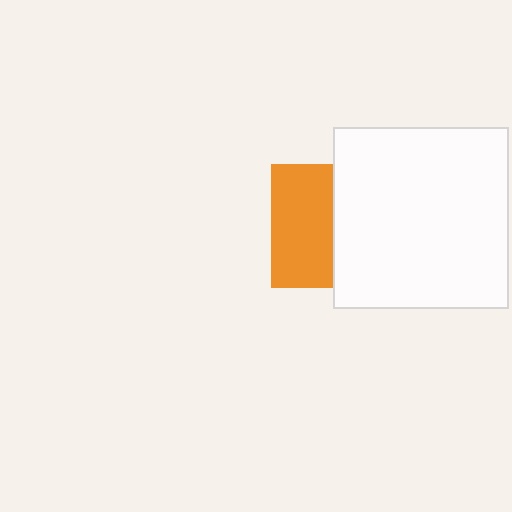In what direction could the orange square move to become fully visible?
The orange square could move left. That would shift it out from behind the white rectangle entirely.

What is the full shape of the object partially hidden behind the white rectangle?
The partially hidden object is an orange square.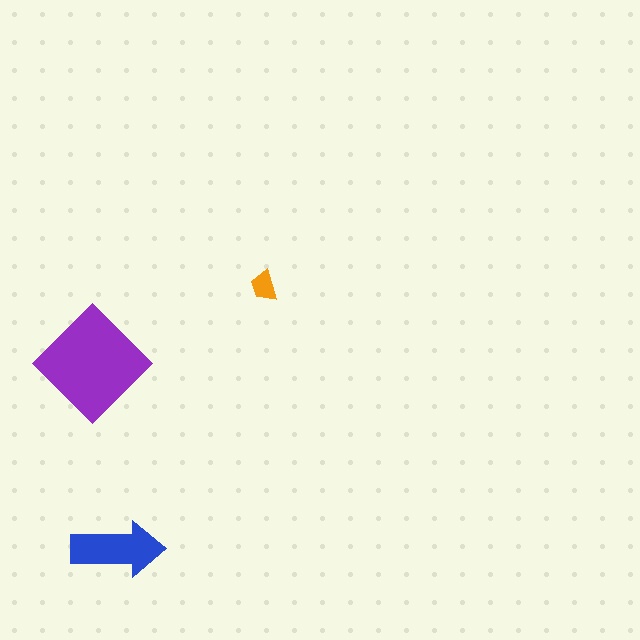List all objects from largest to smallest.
The purple diamond, the blue arrow, the orange trapezoid.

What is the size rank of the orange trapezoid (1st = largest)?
3rd.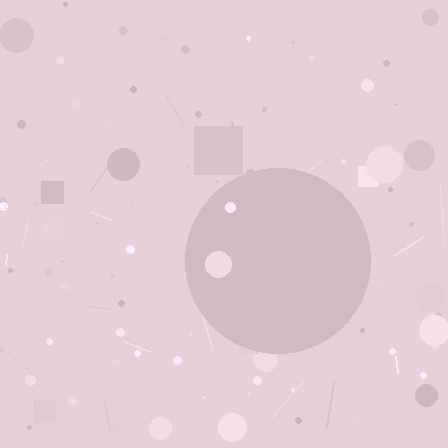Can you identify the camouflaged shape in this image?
The camouflaged shape is a circle.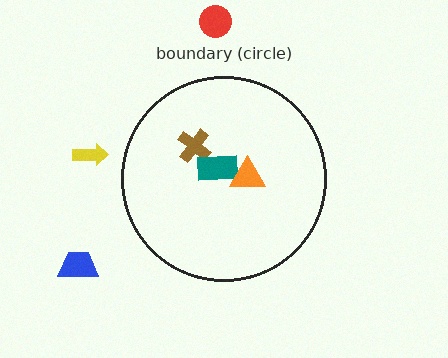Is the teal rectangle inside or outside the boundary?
Inside.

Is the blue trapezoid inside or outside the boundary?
Outside.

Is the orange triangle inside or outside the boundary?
Inside.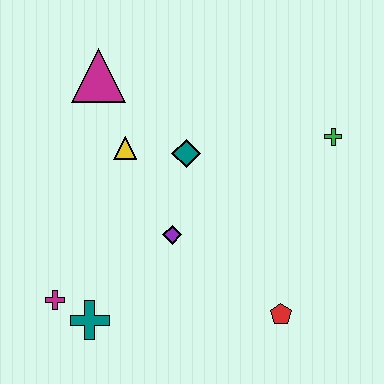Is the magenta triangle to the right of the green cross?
No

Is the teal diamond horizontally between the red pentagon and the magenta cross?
Yes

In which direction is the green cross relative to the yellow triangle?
The green cross is to the right of the yellow triangle.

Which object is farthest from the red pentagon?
The magenta triangle is farthest from the red pentagon.